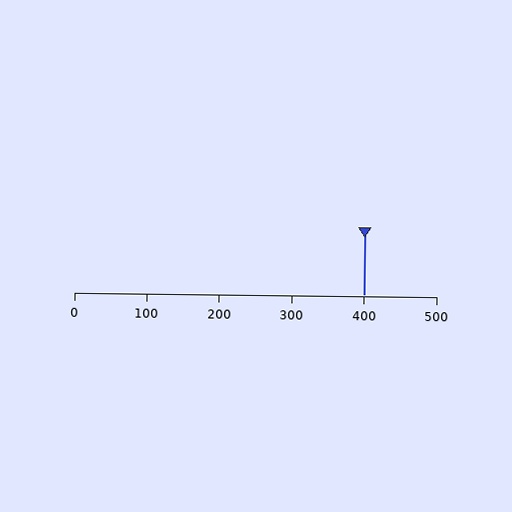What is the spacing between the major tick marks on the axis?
The major ticks are spaced 100 apart.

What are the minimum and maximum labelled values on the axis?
The axis runs from 0 to 500.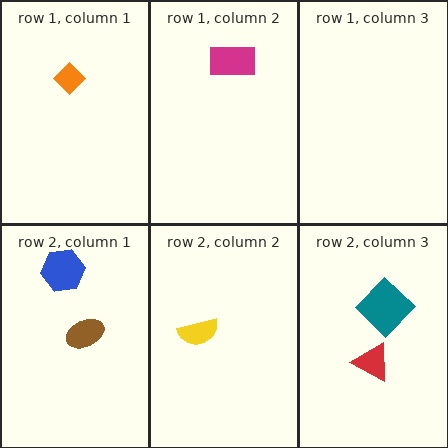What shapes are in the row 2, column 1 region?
The brown ellipse, the blue hexagon.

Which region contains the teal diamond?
The row 2, column 3 region.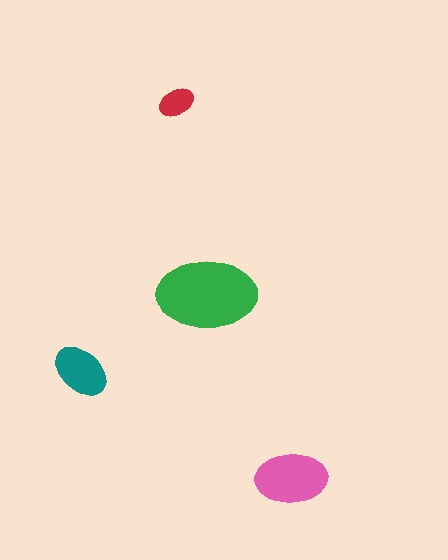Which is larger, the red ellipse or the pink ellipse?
The pink one.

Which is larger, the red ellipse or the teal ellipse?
The teal one.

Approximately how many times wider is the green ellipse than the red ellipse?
About 3 times wider.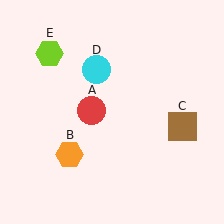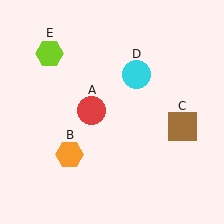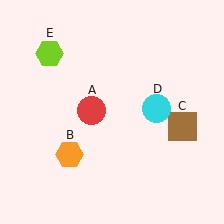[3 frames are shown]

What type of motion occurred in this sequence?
The cyan circle (object D) rotated clockwise around the center of the scene.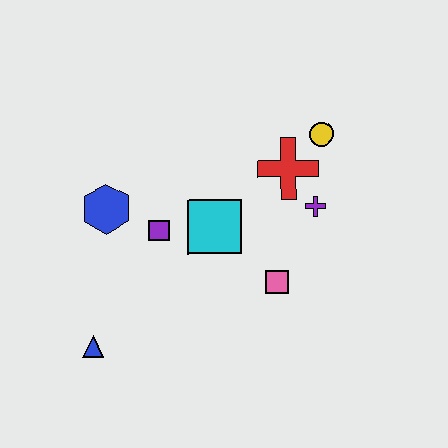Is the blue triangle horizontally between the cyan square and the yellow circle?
No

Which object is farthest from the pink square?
The blue triangle is farthest from the pink square.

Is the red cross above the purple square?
Yes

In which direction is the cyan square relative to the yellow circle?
The cyan square is to the left of the yellow circle.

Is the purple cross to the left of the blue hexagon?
No